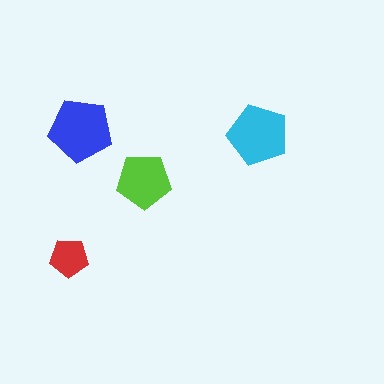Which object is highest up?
The blue pentagon is topmost.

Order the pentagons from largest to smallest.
the blue one, the cyan one, the lime one, the red one.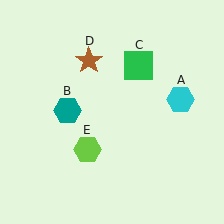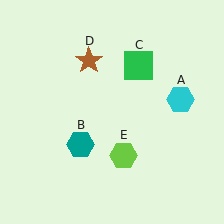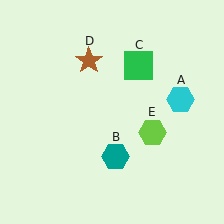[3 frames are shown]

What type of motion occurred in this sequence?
The teal hexagon (object B), lime hexagon (object E) rotated counterclockwise around the center of the scene.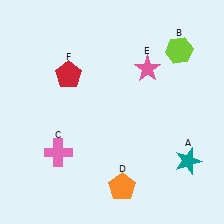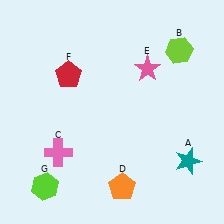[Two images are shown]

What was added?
A lime hexagon (G) was added in Image 2.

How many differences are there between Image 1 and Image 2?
There is 1 difference between the two images.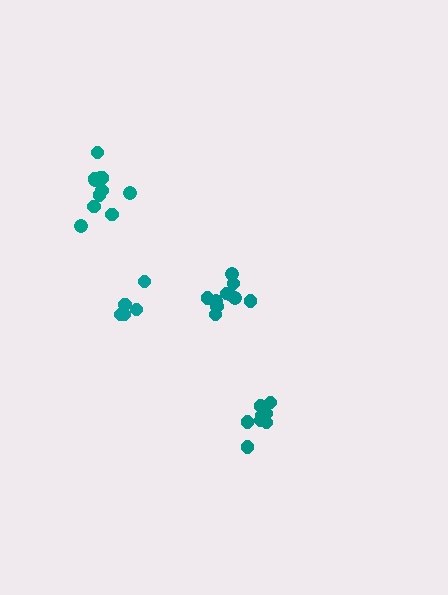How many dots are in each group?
Group 1: 9 dots, Group 2: 10 dots, Group 3: 5 dots, Group 4: 11 dots (35 total).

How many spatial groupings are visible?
There are 4 spatial groupings.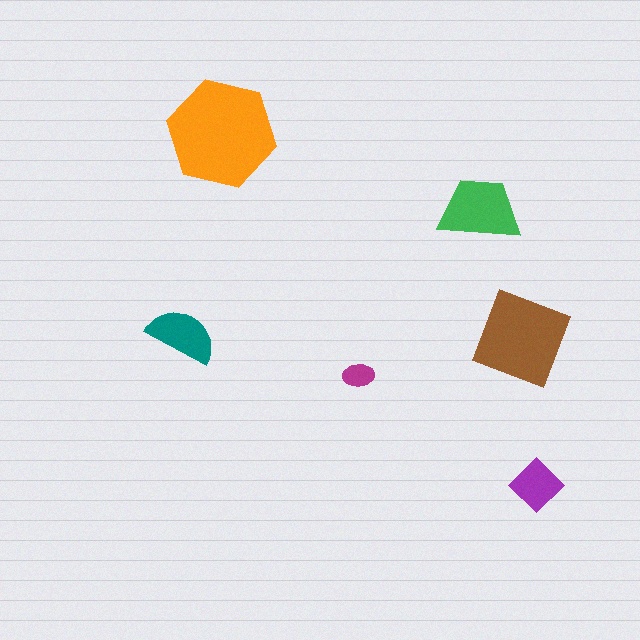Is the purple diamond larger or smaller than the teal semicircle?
Smaller.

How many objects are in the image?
There are 6 objects in the image.